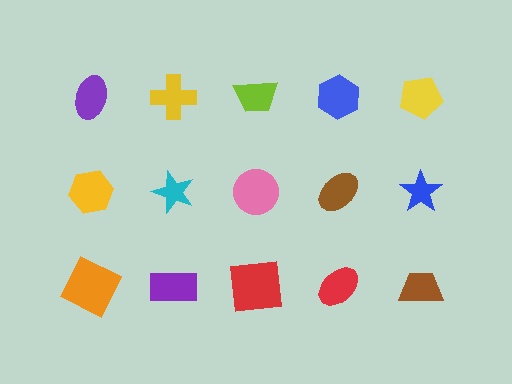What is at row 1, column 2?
A yellow cross.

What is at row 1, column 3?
A lime trapezoid.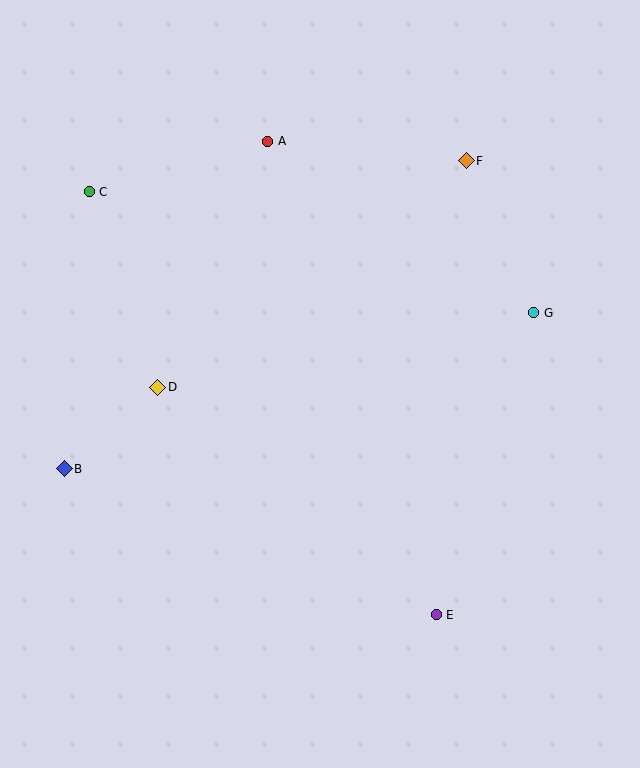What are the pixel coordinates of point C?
Point C is at (89, 192).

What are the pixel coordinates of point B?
Point B is at (64, 469).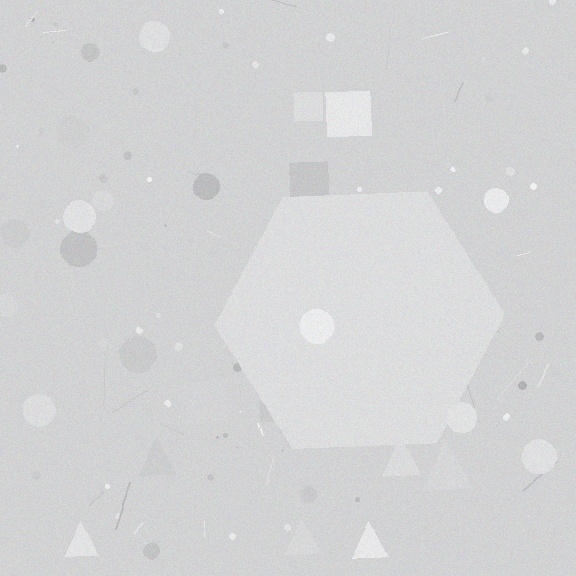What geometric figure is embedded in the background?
A hexagon is embedded in the background.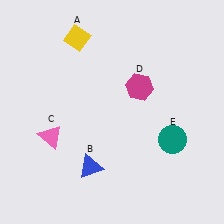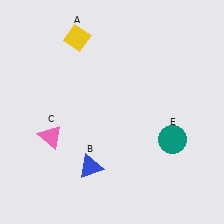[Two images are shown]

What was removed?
The magenta hexagon (D) was removed in Image 2.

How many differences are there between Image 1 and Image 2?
There is 1 difference between the two images.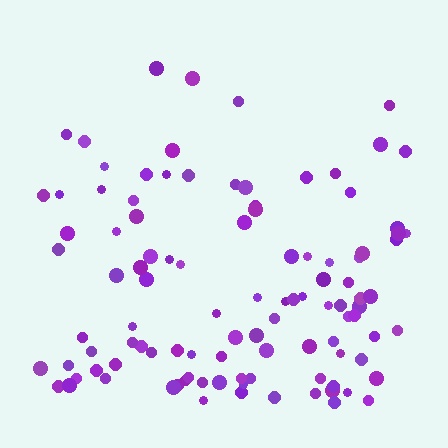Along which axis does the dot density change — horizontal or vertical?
Vertical.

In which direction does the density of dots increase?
From top to bottom, with the bottom side densest.